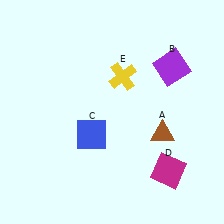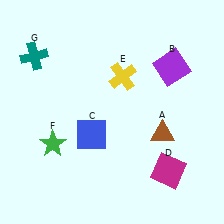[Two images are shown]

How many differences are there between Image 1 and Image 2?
There are 2 differences between the two images.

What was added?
A green star (F), a teal cross (G) were added in Image 2.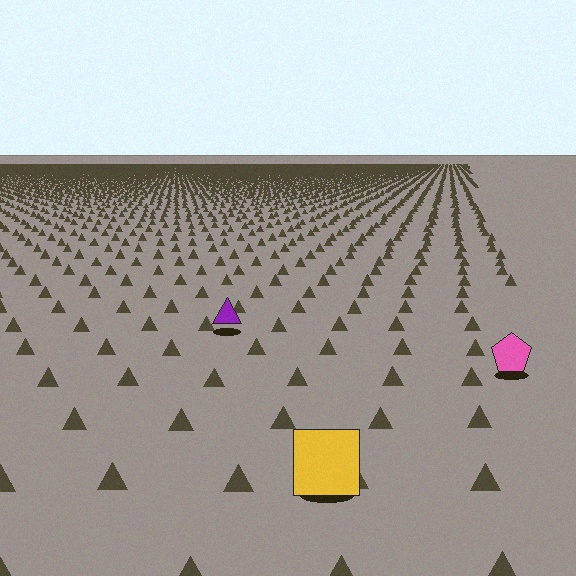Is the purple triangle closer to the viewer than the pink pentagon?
No. The pink pentagon is closer — you can tell from the texture gradient: the ground texture is coarser near it.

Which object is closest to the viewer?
The yellow square is closest. The texture marks near it are larger and more spread out.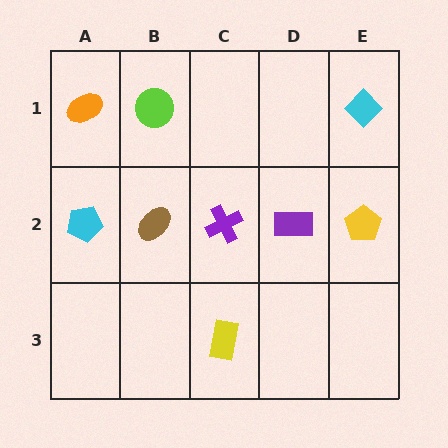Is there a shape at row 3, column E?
No, that cell is empty.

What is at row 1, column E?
A cyan diamond.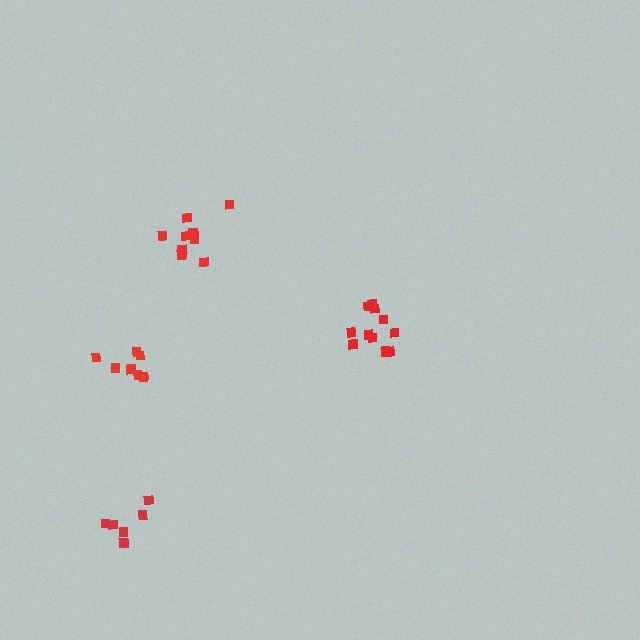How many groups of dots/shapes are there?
There are 4 groups.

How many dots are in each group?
Group 1: 9 dots, Group 2: 6 dots, Group 3: 8 dots, Group 4: 12 dots (35 total).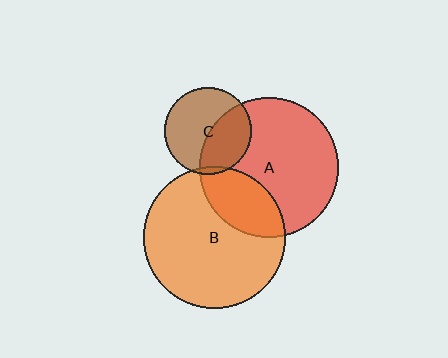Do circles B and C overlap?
Yes.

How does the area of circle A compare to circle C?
Approximately 2.6 times.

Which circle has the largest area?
Circle B (orange).